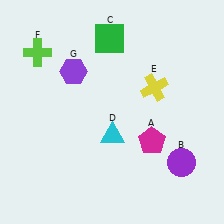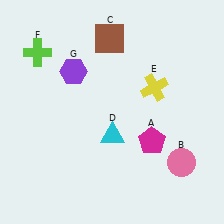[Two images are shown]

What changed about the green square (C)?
In Image 1, C is green. In Image 2, it changed to brown.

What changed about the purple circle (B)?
In Image 1, B is purple. In Image 2, it changed to pink.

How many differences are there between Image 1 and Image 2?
There are 2 differences between the two images.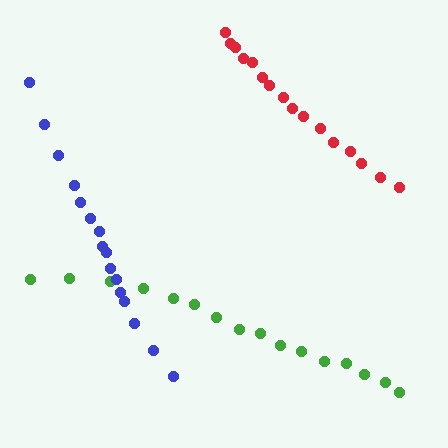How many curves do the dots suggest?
There are 3 distinct paths.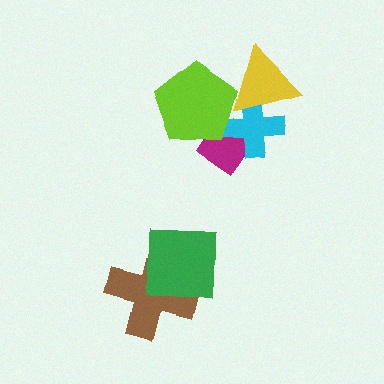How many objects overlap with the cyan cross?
3 objects overlap with the cyan cross.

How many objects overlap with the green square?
1 object overlaps with the green square.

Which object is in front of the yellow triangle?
The lime pentagon is in front of the yellow triangle.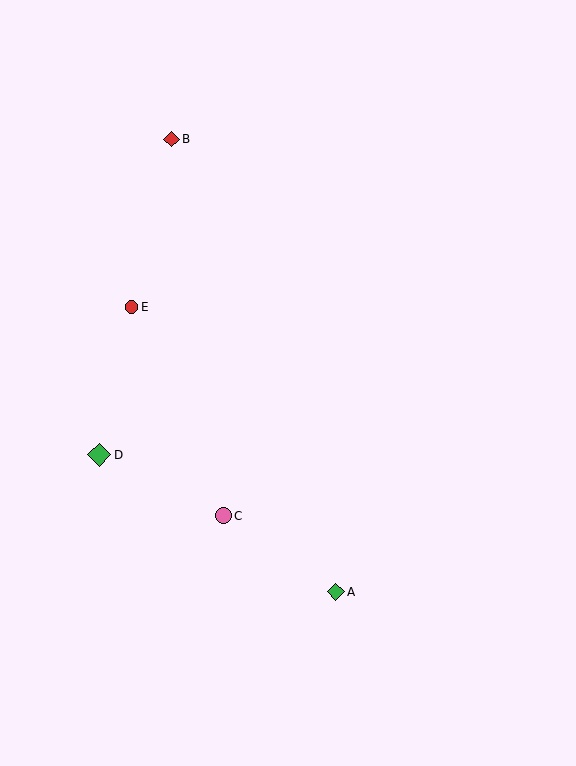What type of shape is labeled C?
Shape C is a pink circle.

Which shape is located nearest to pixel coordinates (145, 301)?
The red circle (labeled E) at (132, 307) is nearest to that location.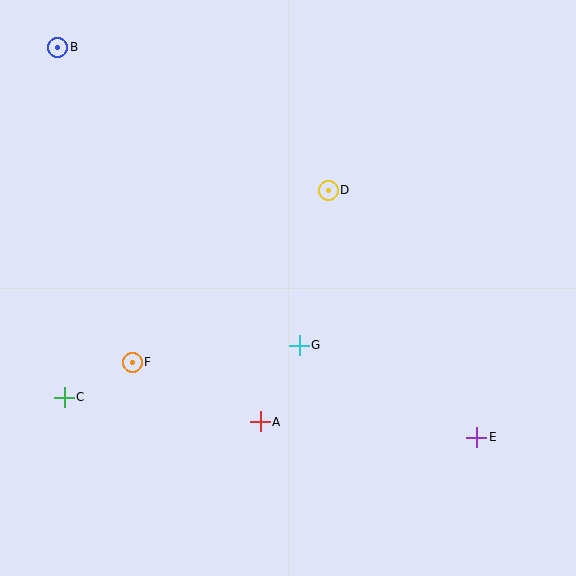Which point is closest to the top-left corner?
Point B is closest to the top-left corner.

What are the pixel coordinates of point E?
Point E is at (477, 437).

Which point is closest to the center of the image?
Point G at (299, 345) is closest to the center.